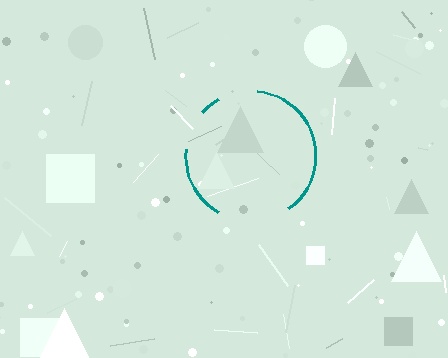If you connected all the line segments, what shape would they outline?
They would outline a circle.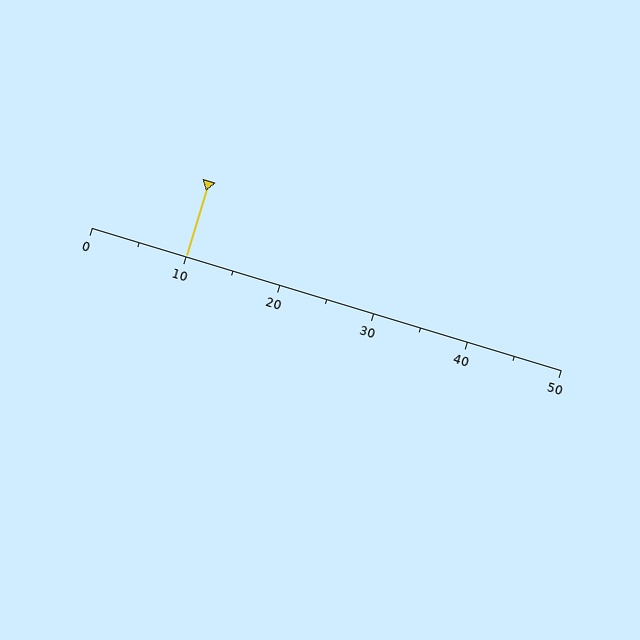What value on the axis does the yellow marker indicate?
The marker indicates approximately 10.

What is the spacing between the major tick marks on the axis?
The major ticks are spaced 10 apart.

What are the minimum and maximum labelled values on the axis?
The axis runs from 0 to 50.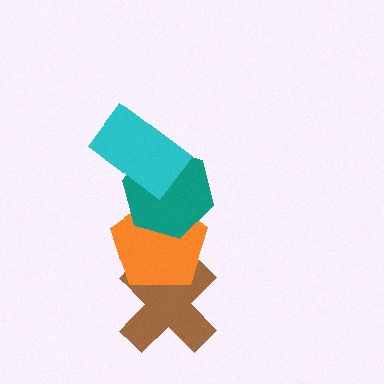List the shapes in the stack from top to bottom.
From top to bottom: the cyan rectangle, the teal hexagon, the orange pentagon, the brown cross.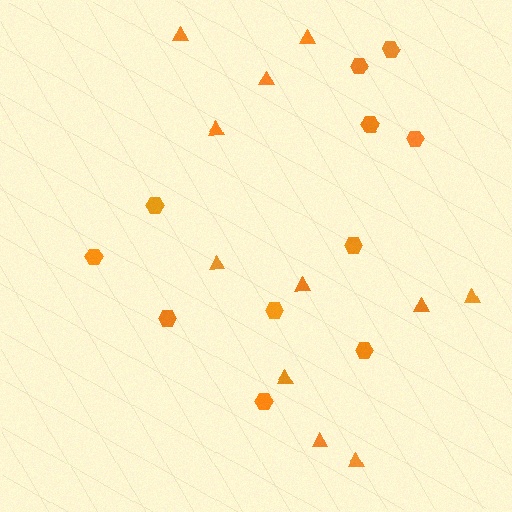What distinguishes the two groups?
There are 2 groups: one group of triangles (11) and one group of hexagons (11).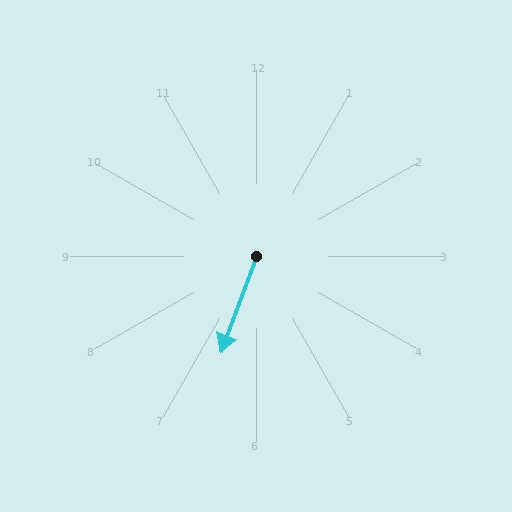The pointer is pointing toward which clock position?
Roughly 7 o'clock.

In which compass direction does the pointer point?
South.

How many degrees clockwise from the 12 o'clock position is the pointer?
Approximately 200 degrees.